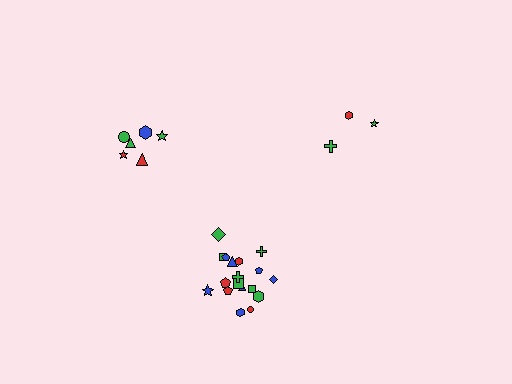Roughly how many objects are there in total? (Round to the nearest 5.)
Roughly 25 objects in total.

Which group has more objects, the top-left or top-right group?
The top-left group.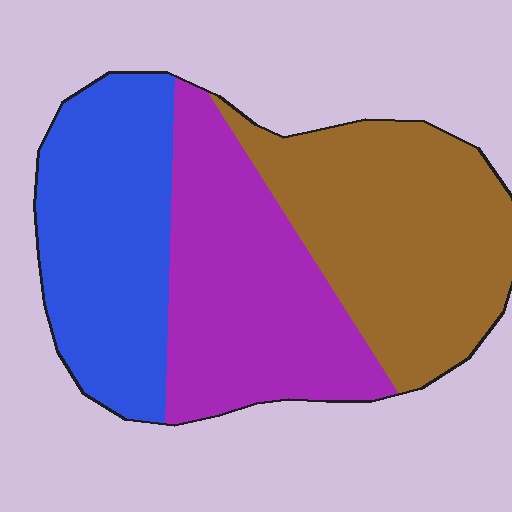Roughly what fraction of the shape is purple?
Purple takes up about one third (1/3) of the shape.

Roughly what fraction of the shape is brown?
Brown takes up about three eighths (3/8) of the shape.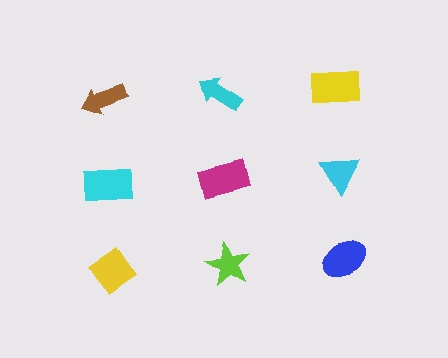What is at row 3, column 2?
A lime star.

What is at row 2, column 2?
A magenta rectangle.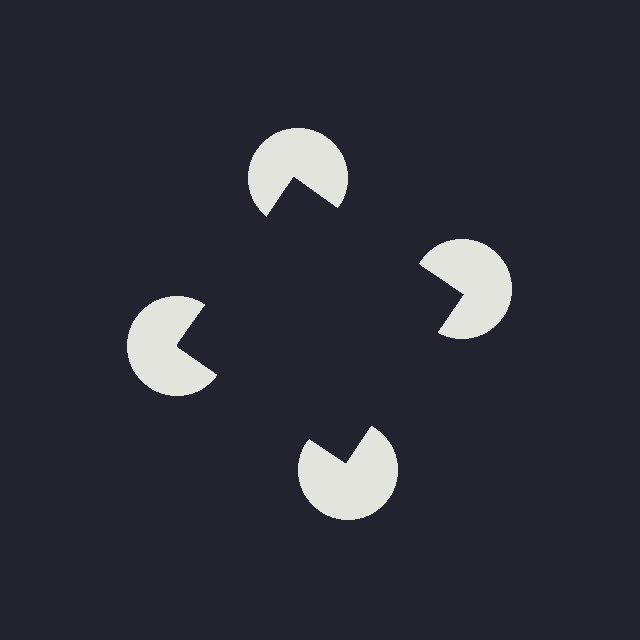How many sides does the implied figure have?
4 sides.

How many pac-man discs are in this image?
There are 4 — one at each vertex of the illusory square.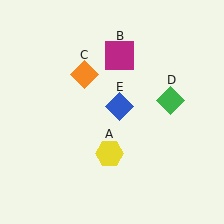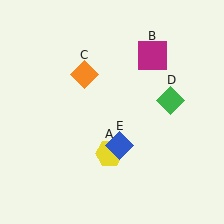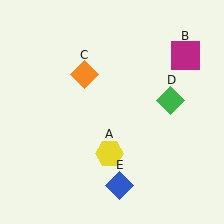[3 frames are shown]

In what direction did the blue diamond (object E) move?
The blue diamond (object E) moved down.